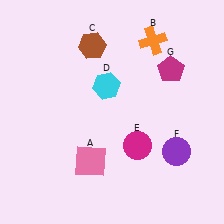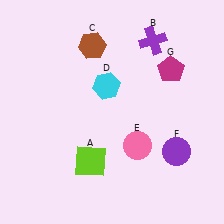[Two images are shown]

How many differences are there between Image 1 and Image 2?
There are 3 differences between the two images.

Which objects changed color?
A changed from pink to lime. B changed from orange to purple. E changed from magenta to pink.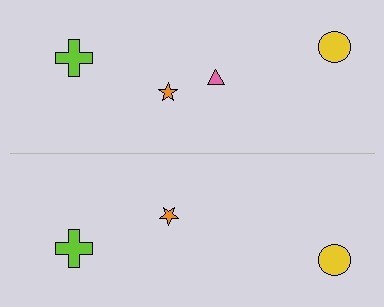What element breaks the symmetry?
A pink triangle is missing from the bottom side.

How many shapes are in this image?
There are 7 shapes in this image.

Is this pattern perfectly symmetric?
No, the pattern is not perfectly symmetric. A pink triangle is missing from the bottom side.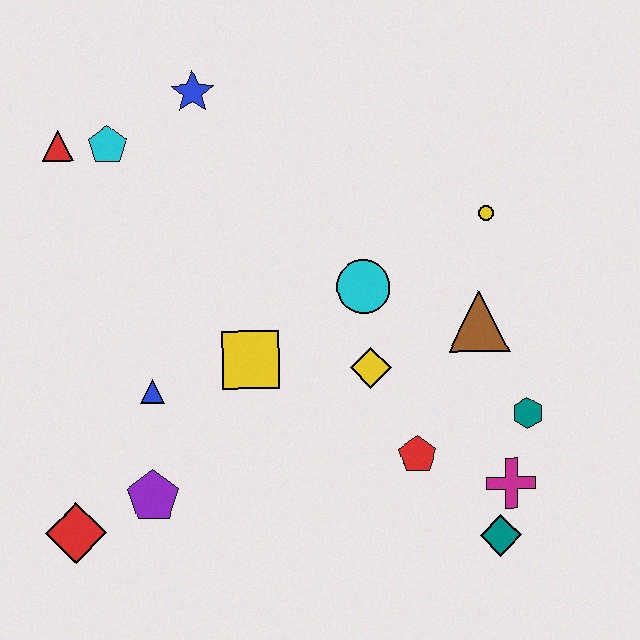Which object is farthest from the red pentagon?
The red triangle is farthest from the red pentagon.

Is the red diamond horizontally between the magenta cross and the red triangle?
Yes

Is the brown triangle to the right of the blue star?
Yes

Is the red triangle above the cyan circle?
Yes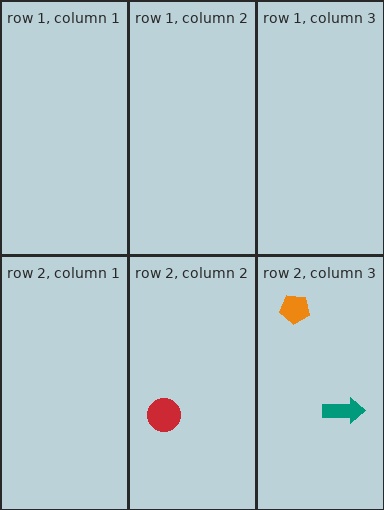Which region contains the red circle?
The row 2, column 2 region.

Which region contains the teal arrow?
The row 2, column 3 region.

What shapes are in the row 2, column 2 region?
The red circle.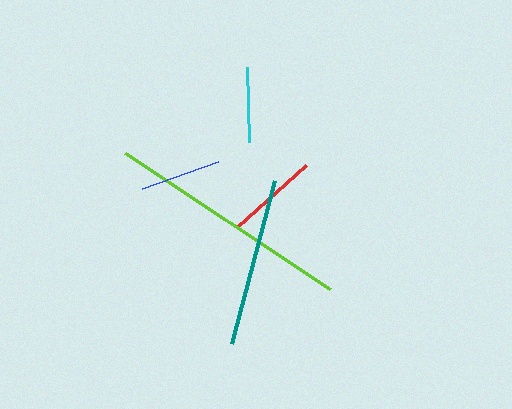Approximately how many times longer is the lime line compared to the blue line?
The lime line is approximately 3.0 times the length of the blue line.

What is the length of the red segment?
The red segment is approximately 93 pixels long.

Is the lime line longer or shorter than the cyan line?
The lime line is longer than the cyan line.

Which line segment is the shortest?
The cyan line is the shortest at approximately 75 pixels.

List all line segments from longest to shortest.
From longest to shortest: lime, teal, red, blue, cyan.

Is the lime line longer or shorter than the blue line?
The lime line is longer than the blue line.